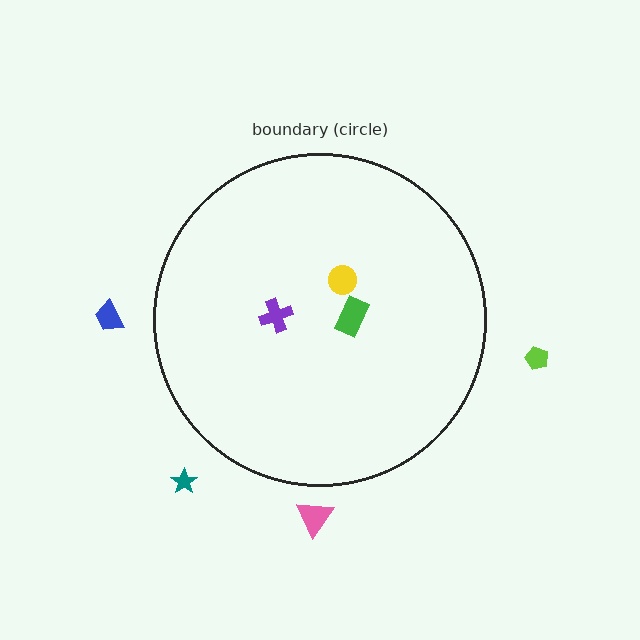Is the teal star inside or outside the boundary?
Outside.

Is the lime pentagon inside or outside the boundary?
Outside.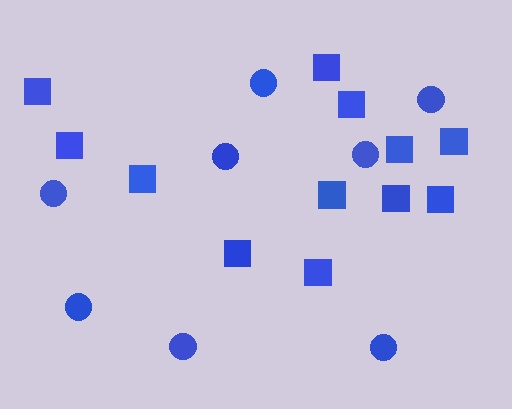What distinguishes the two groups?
There are 2 groups: one group of circles (8) and one group of squares (12).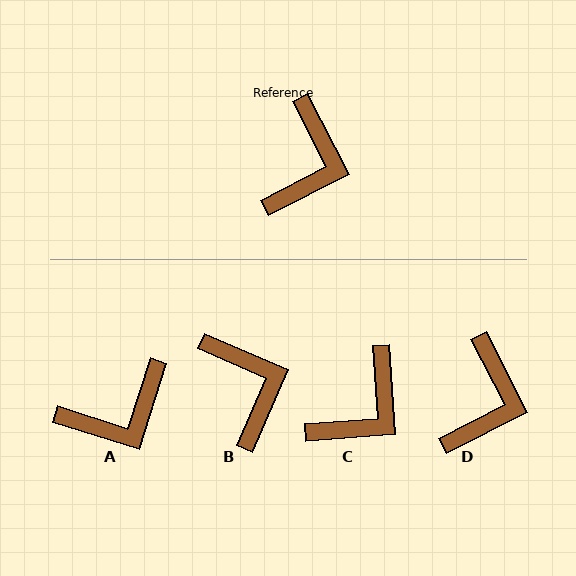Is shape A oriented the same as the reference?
No, it is off by about 45 degrees.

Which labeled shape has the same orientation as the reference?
D.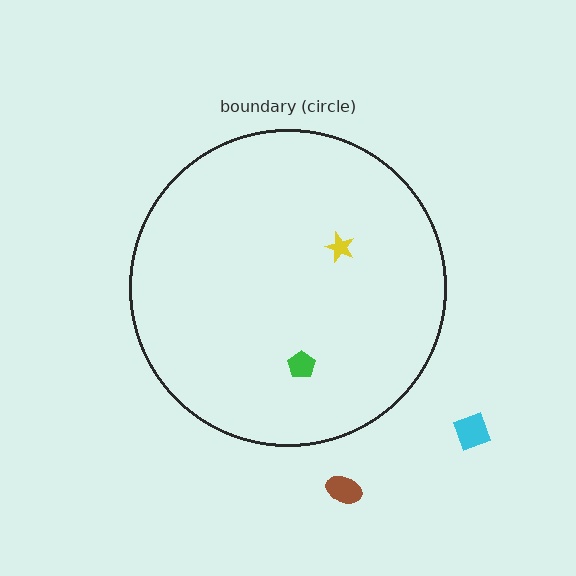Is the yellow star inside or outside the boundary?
Inside.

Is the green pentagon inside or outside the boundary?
Inside.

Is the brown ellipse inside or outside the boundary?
Outside.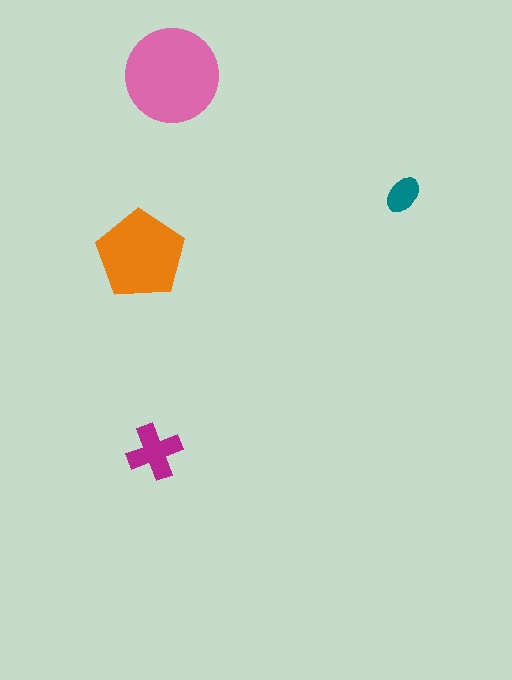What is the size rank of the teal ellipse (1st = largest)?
4th.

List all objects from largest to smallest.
The pink circle, the orange pentagon, the magenta cross, the teal ellipse.